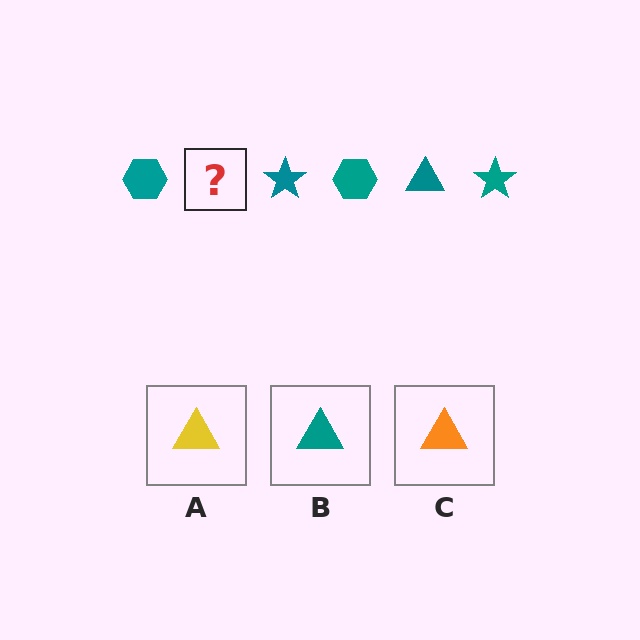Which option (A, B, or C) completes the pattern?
B.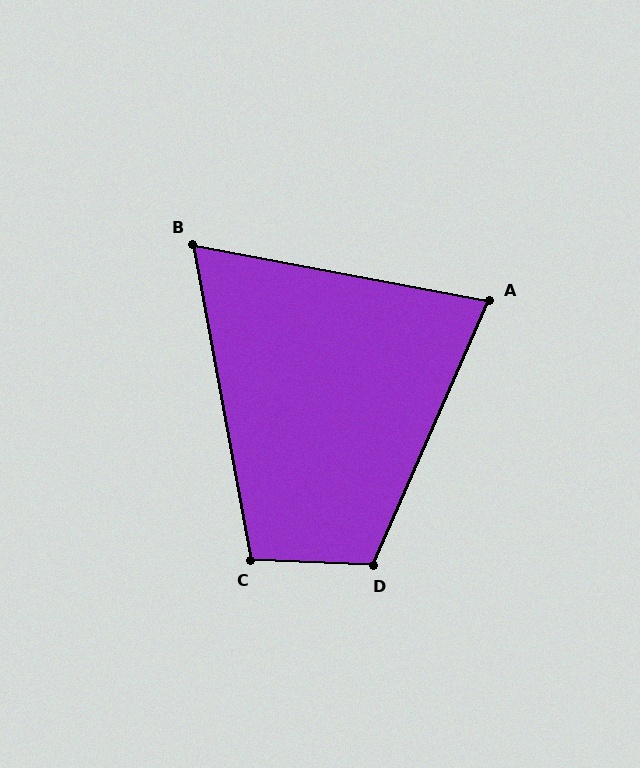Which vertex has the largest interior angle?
D, at approximately 111 degrees.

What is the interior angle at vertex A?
Approximately 77 degrees (acute).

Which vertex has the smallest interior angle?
B, at approximately 69 degrees.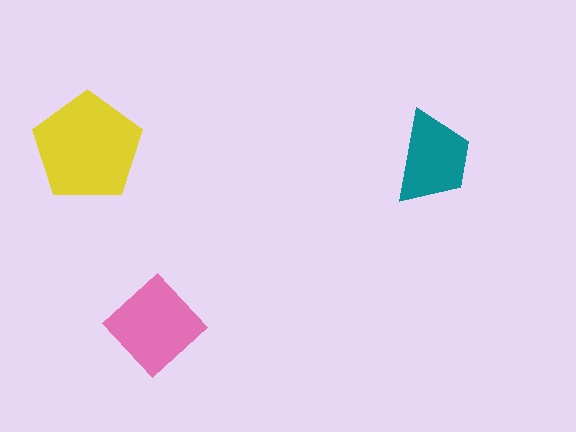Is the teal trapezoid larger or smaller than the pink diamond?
Smaller.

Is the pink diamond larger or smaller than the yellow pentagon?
Smaller.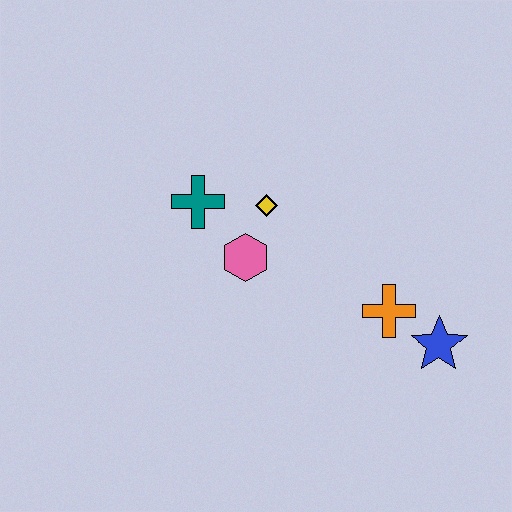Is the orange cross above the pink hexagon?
No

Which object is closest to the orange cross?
The blue star is closest to the orange cross.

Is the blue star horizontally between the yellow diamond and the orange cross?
No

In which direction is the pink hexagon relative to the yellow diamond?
The pink hexagon is below the yellow diamond.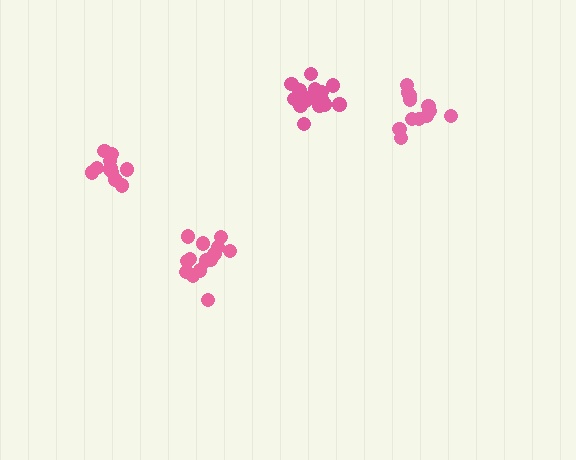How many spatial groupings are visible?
There are 4 spatial groupings.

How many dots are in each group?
Group 1: 14 dots, Group 2: 12 dots, Group 3: 17 dots, Group 4: 11 dots (54 total).